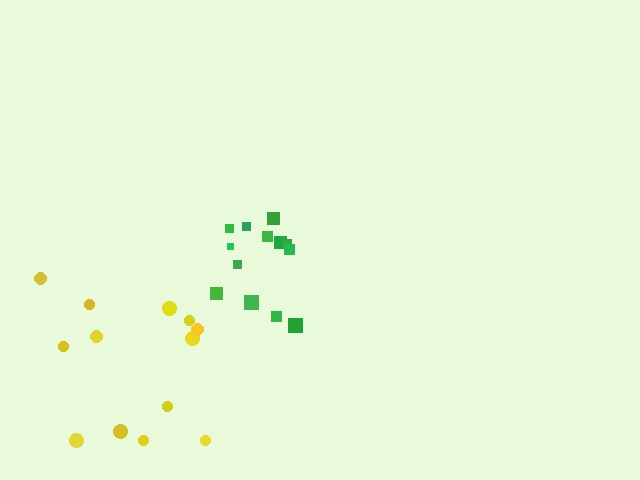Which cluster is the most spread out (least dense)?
Yellow.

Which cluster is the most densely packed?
Green.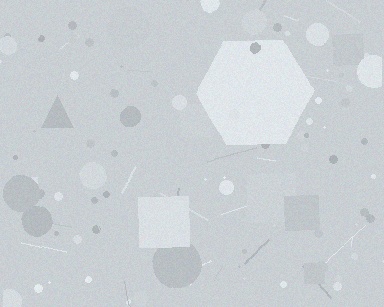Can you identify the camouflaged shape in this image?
The camouflaged shape is a hexagon.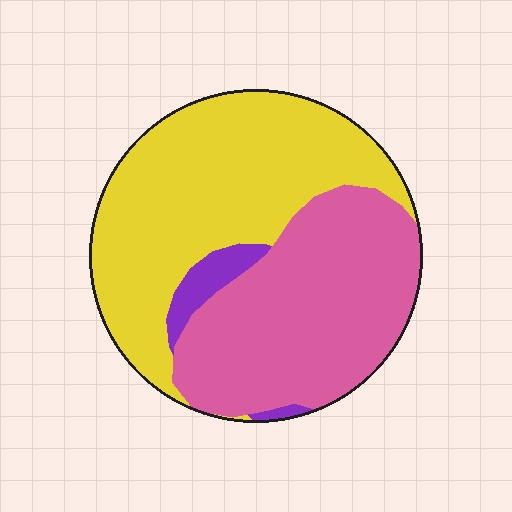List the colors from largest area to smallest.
From largest to smallest: yellow, pink, purple.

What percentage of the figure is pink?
Pink takes up between a third and a half of the figure.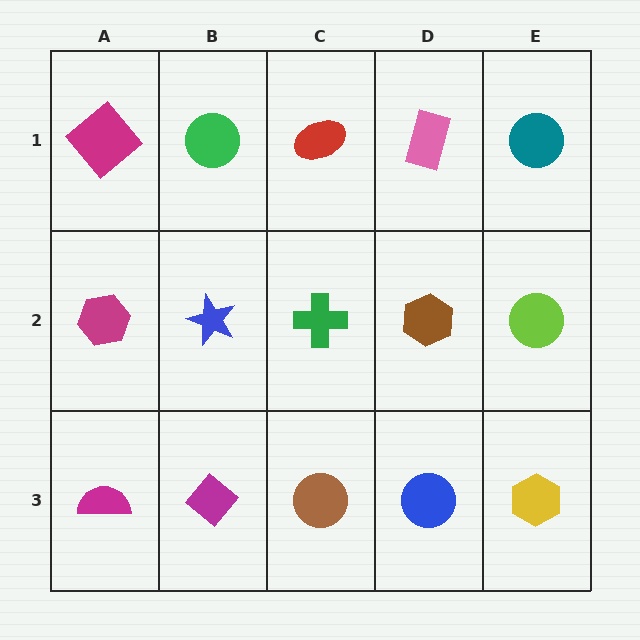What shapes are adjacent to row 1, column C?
A green cross (row 2, column C), a green circle (row 1, column B), a pink rectangle (row 1, column D).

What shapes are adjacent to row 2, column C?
A red ellipse (row 1, column C), a brown circle (row 3, column C), a blue star (row 2, column B), a brown hexagon (row 2, column D).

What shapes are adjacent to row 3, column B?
A blue star (row 2, column B), a magenta semicircle (row 3, column A), a brown circle (row 3, column C).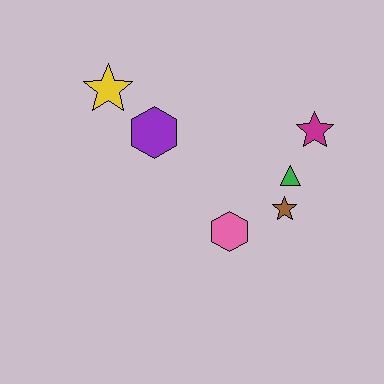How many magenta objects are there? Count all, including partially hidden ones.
There is 1 magenta object.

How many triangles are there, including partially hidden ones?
There is 1 triangle.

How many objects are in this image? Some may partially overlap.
There are 6 objects.